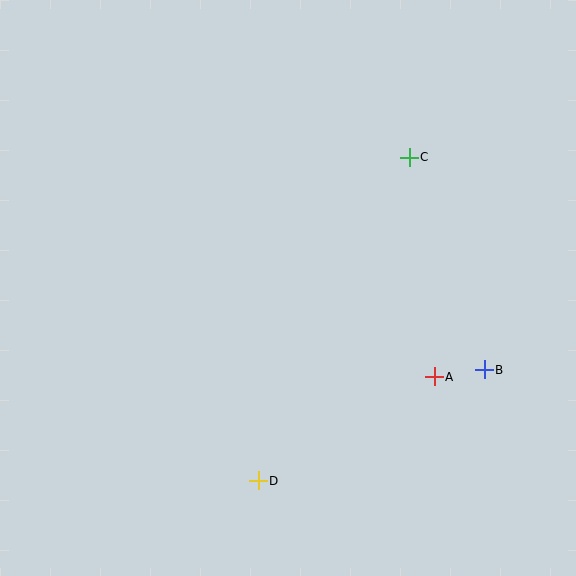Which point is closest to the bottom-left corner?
Point D is closest to the bottom-left corner.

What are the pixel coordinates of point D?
Point D is at (258, 481).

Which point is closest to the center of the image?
Point A at (434, 377) is closest to the center.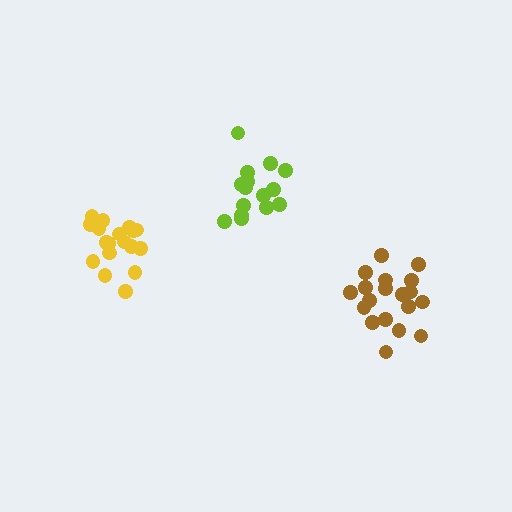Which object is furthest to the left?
The yellow cluster is leftmost.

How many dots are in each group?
Group 1: 15 dots, Group 2: 19 dots, Group 3: 18 dots (52 total).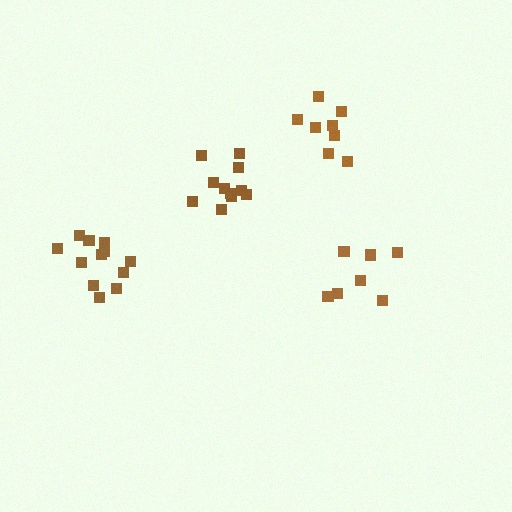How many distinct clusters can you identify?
There are 4 distinct clusters.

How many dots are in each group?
Group 1: 8 dots, Group 2: 12 dots, Group 3: 7 dots, Group 4: 11 dots (38 total).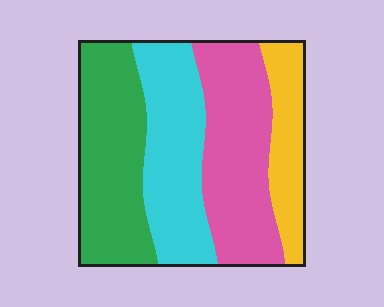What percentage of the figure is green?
Green covers roughly 30% of the figure.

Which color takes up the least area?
Yellow, at roughly 15%.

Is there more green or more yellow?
Green.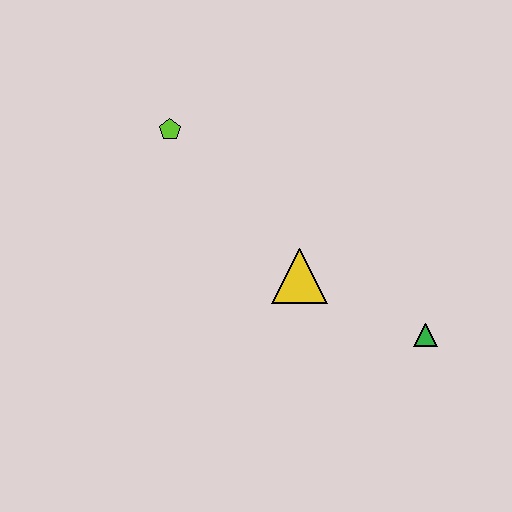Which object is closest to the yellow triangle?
The green triangle is closest to the yellow triangle.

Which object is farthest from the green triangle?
The lime pentagon is farthest from the green triangle.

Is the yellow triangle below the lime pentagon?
Yes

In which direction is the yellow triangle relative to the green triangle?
The yellow triangle is to the left of the green triangle.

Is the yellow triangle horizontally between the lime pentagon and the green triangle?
Yes